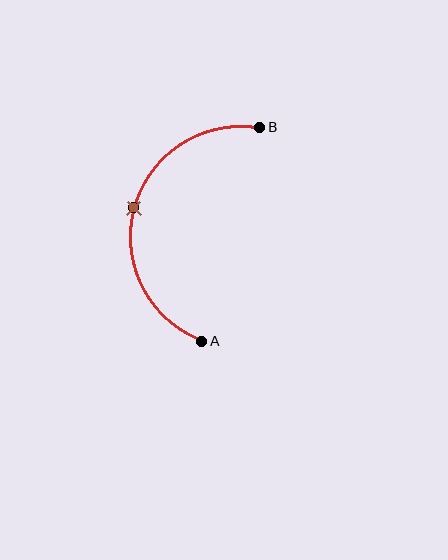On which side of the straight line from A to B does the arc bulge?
The arc bulges to the left of the straight line connecting A and B.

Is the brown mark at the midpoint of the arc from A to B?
Yes. The brown mark lies on the arc at equal arc-length from both A and B — it is the arc midpoint.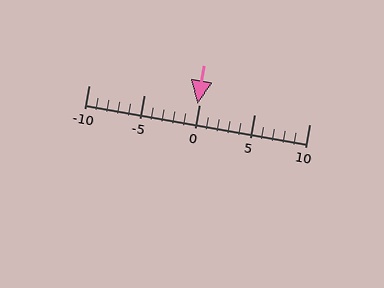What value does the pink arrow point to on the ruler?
The pink arrow points to approximately 0.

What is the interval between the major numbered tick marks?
The major tick marks are spaced 5 units apart.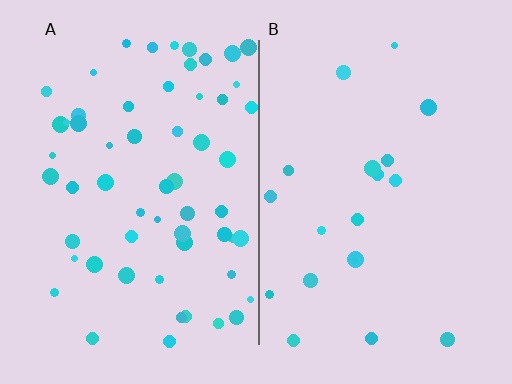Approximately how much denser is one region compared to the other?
Approximately 3.0× — region A over region B.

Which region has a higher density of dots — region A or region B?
A (the left).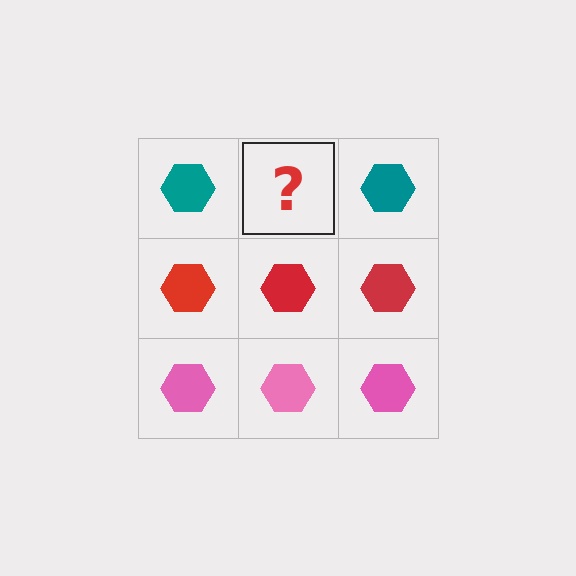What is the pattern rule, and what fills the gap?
The rule is that each row has a consistent color. The gap should be filled with a teal hexagon.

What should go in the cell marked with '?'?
The missing cell should contain a teal hexagon.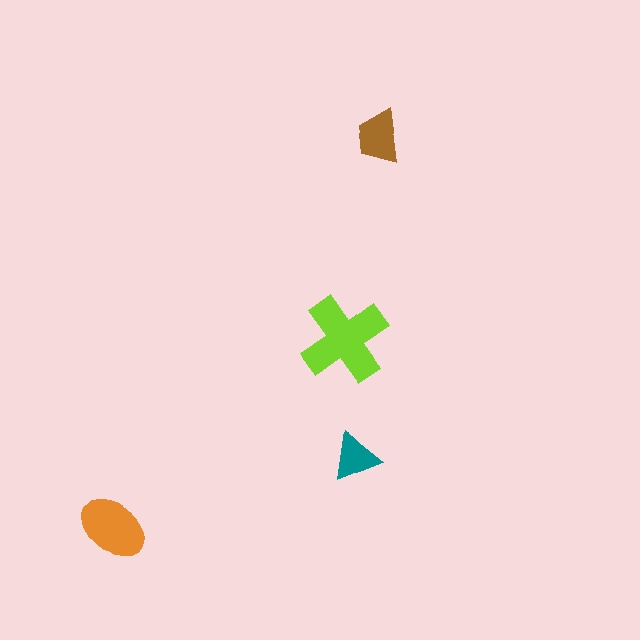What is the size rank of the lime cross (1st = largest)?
1st.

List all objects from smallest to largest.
The teal triangle, the brown trapezoid, the orange ellipse, the lime cross.